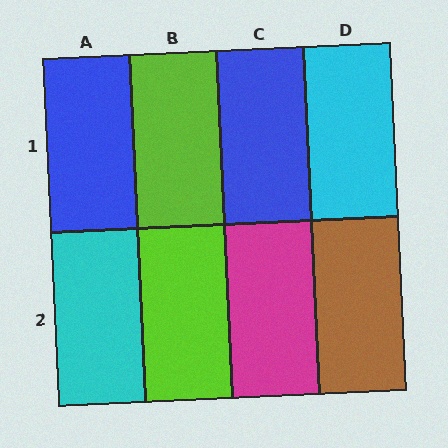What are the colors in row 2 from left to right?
Cyan, lime, magenta, brown.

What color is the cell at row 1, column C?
Blue.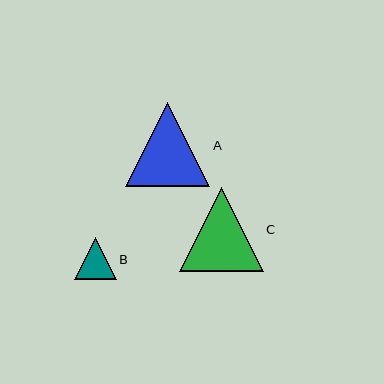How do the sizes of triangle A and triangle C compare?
Triangle A and triangle C are approximately the same size.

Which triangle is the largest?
Triangle A is the largest with a size of approximately 84 pixels.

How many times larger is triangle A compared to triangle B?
Triangle A is approximately 2.0 times the size of triangle B.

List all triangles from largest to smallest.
From largest to smallest: A, C, B.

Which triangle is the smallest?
Triangle B is the smallest with a size of approximately 42 pixels.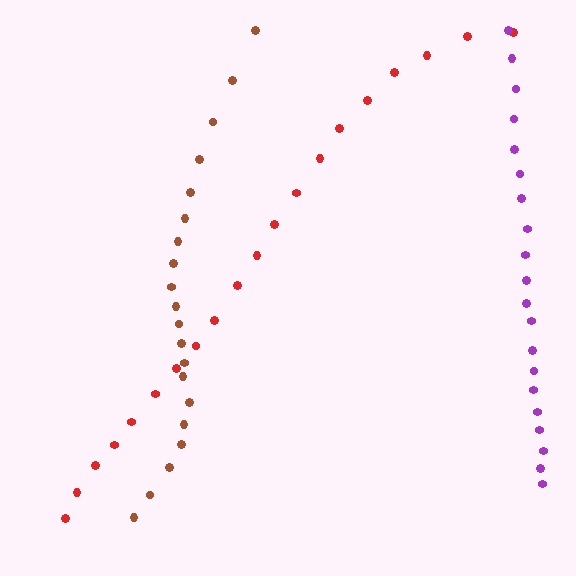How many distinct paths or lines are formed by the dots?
There are 3 distinct paths.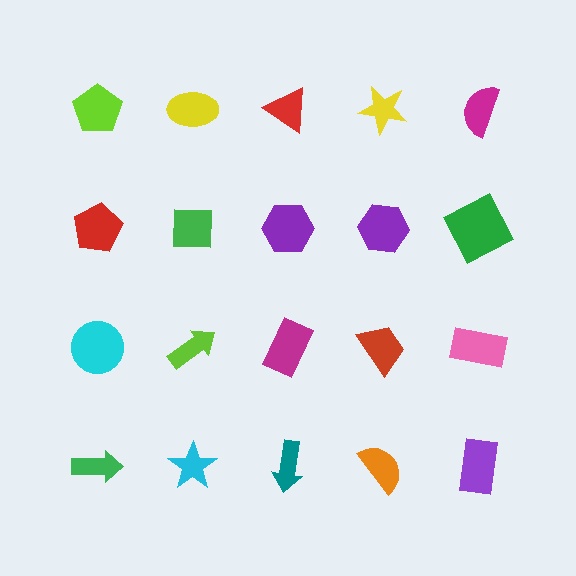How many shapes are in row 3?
5 shapes.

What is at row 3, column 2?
A lime arrow.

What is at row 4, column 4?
An orange semicircle.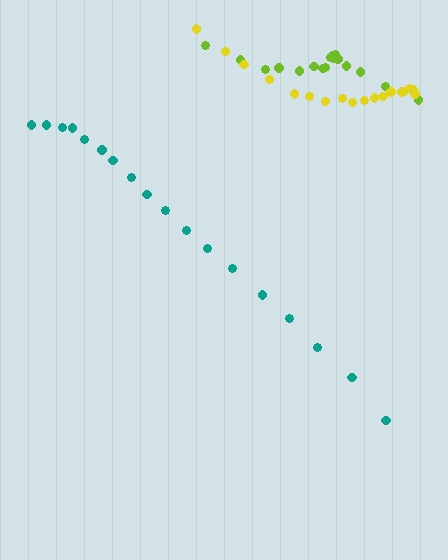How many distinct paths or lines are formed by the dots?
There are 3 distinct paths.